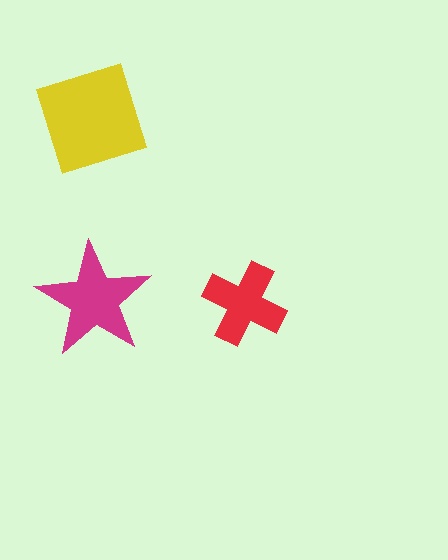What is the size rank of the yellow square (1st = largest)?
1st.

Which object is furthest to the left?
The yellow square is leftmost.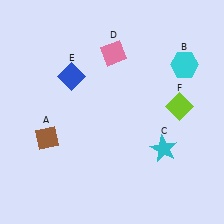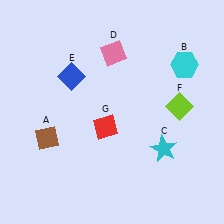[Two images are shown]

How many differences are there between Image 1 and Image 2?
There is 1 difference between the two images.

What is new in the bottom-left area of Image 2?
A red diamond (G) was added in the bottom-left area of Image 2.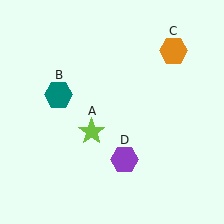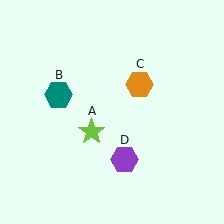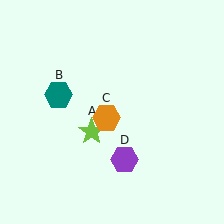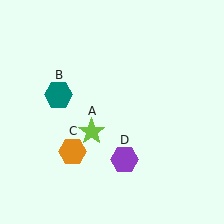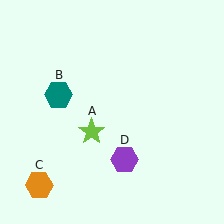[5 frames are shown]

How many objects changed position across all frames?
1 object changed position: orange hexagon (object C).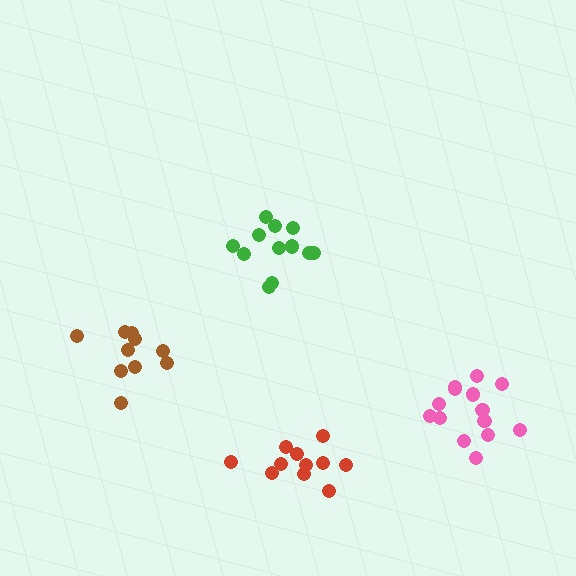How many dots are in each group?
Group 1: 10 dots, Group 2: 11 dots, Group 3: 12 dots, Group 4: 14 dots (47 total).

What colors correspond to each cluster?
The clusters are colored: brown, red, green, pink.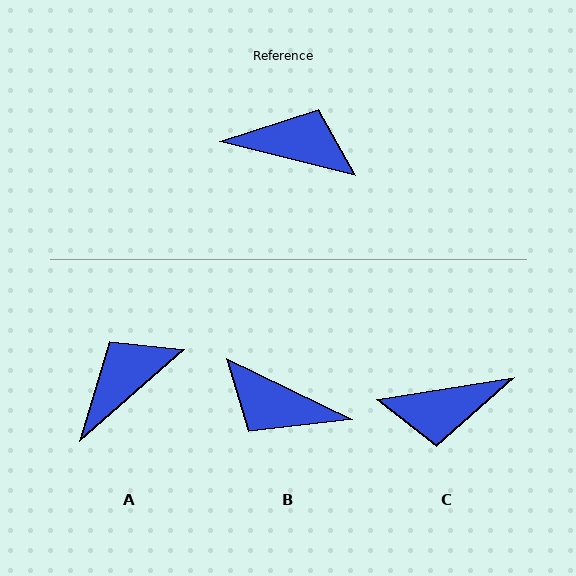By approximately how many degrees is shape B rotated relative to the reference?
Approximately 168 degrees counter-clockwise.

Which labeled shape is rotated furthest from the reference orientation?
B, about 168 degrees away.